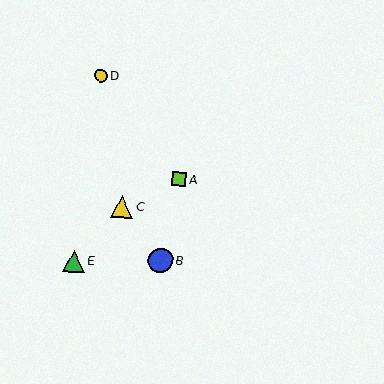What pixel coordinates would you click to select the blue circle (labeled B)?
Click at (160, 260) to select the blue circle B.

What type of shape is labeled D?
Shape D is a yellow circle.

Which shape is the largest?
The blue circle (labeled B) is the largest.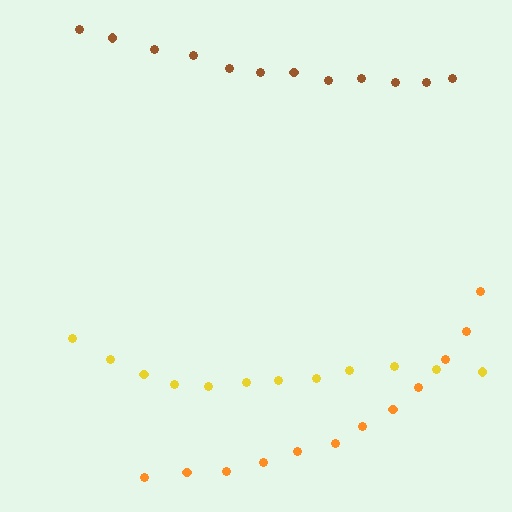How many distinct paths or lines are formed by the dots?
There are 3 distinct paths.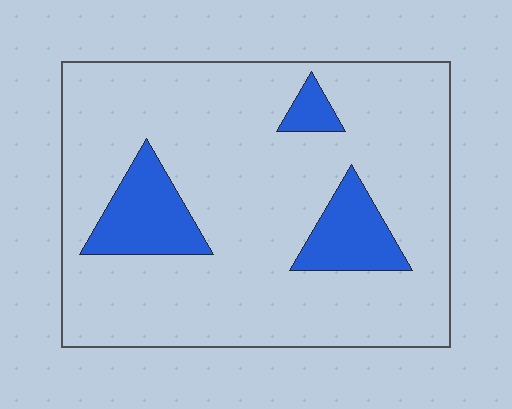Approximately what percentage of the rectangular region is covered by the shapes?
Approximately 15%.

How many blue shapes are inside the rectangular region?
3.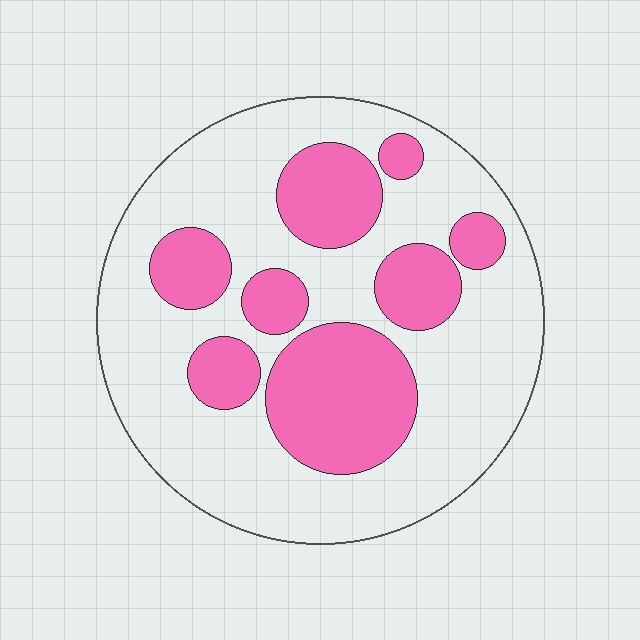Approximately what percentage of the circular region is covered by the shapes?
Approximately 30%.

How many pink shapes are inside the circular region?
8.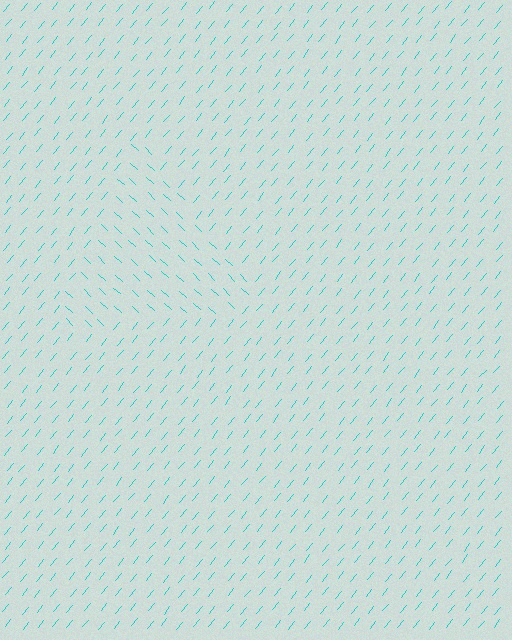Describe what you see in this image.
The image is filled with small cyan line segments. A triangle region in the image has lines oriented differently from the surrounding lines, creating a visible texture boundary.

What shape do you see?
I see a triangle.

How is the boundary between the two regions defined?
The boundary is defined purely by a change in line orientation (approximately 86 degrees difference). All lines are the same color and thickness.